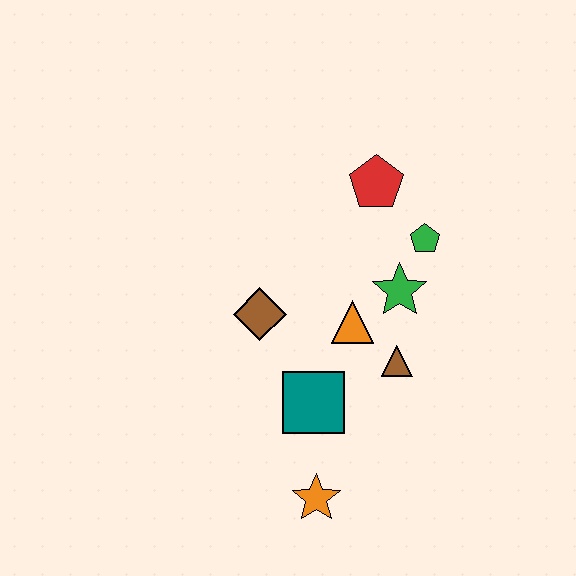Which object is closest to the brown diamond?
The orange triangle is closest to the brown diamond.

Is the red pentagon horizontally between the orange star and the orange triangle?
No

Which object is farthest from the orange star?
The red pentagon is farthest from the orange star.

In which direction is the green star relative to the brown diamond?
The green star is to the right of the brown diamond.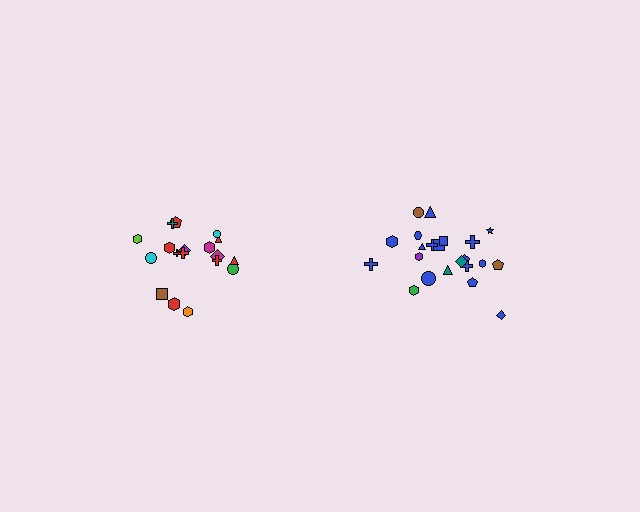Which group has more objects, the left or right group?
The right group.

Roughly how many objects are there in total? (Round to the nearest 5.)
Roughly 40 objects in total.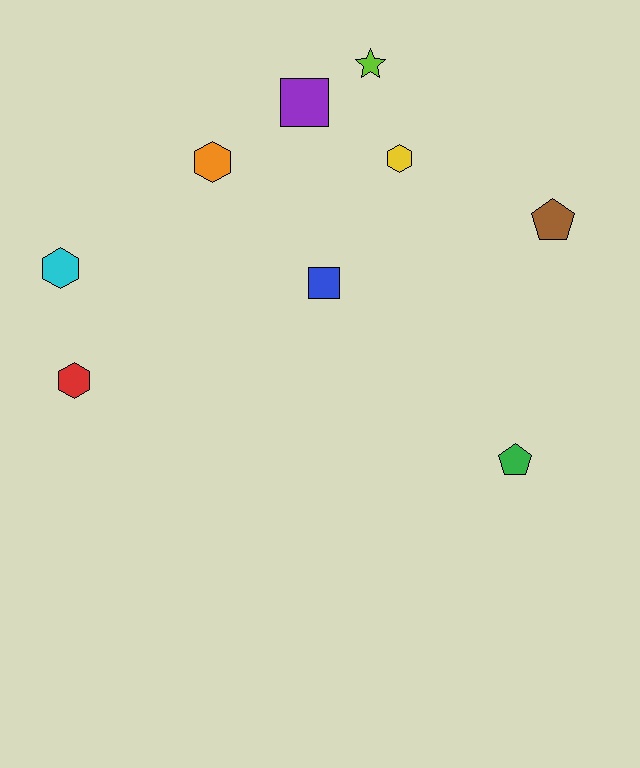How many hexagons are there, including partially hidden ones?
There are 4 hexagons.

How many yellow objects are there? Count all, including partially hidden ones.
There is 1 yellow object.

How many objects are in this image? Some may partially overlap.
There are 9 objects.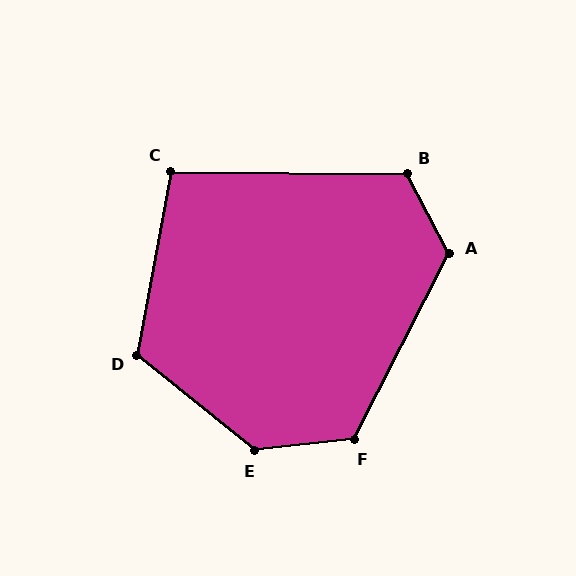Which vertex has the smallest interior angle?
C, at approximately 100 degrees.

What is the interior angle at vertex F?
Approximately 123 degrees (obtuse).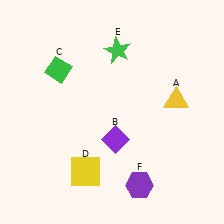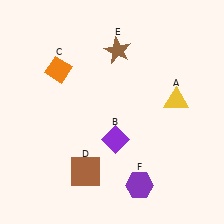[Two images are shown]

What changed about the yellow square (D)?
In Image 1, D is yellow. In Image 2, it changed to brown.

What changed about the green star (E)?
In Image 1, E is green. In Image 2, it changed to brown.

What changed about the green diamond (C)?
In Image 1, C is green. In Image 2, it changed to orange.